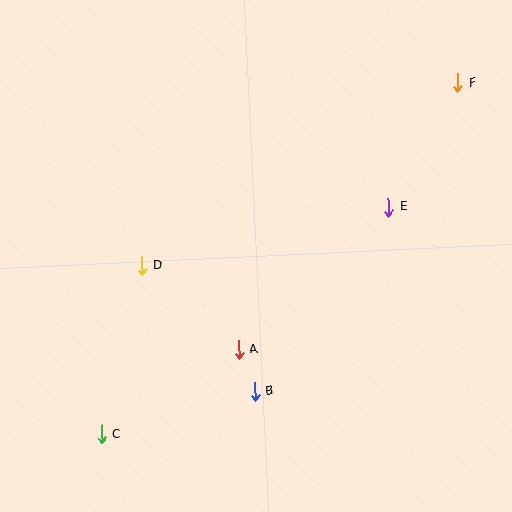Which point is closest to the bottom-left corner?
Point C is closest to the bottom-left corner.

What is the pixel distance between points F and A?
The distance between F and A is 345 pixels.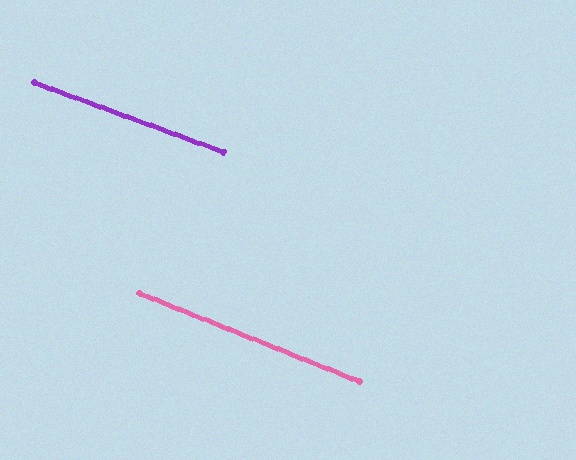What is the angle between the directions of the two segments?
Approximately 2 degrees.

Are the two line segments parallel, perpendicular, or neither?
Parallel — their directions differ by only 1.7°.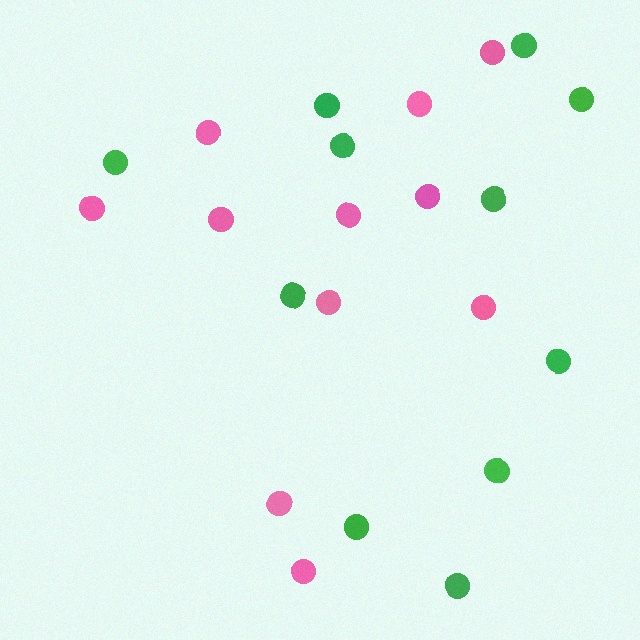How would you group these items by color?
There are 2 groups: one group of green circles (11) and one group of pink circles (11).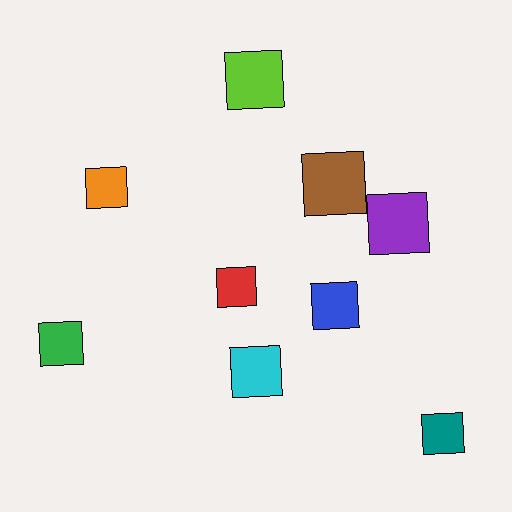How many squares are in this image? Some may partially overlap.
There are 9 squares.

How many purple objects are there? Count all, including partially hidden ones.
There is 1 purple object.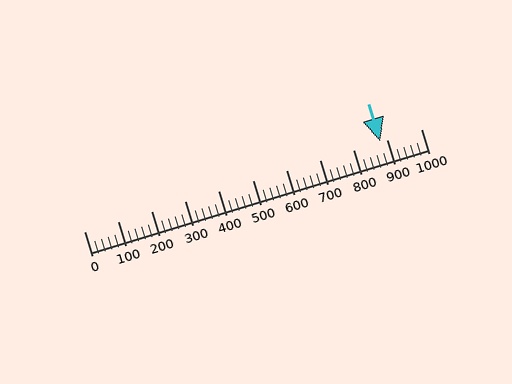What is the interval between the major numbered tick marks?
The major tick marks are spaced 100 units apart.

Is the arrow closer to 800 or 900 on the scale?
The arrow is closer to 900.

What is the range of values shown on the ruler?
The ruler shows values from 0 to 1000.